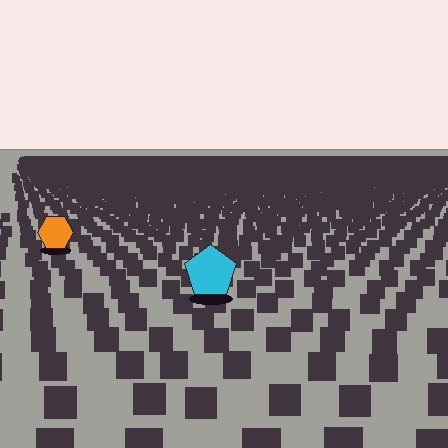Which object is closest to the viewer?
The cyan pentagon is closest. The texture marks near it are larger and more spread out.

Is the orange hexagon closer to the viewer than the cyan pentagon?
No. The cyan pentagon is closer — you can tell from the texture gradient: the ground texture is coarser near it.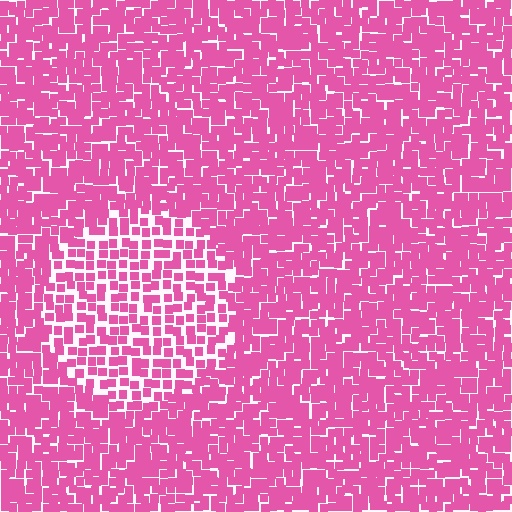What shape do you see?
I see a circle.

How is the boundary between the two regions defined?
The boundary is defined by a change in element density (approximately 1.7x ratio). All elements are the same color, size, and shape.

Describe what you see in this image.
The image contains small pink elements arranged at two different densities. A circle-shaped region is visible where the elements are less densely packed than the surrounding area.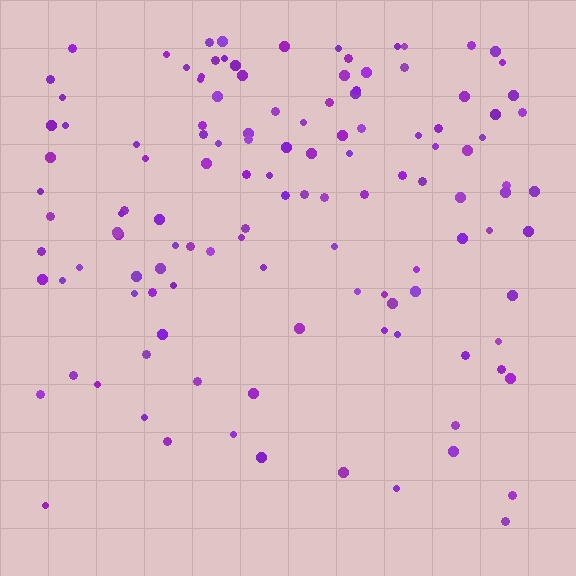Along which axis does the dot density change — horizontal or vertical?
Vertical.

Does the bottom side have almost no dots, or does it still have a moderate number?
Still a moderate number, just noticeably fewer than the top.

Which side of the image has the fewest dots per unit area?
The bottom.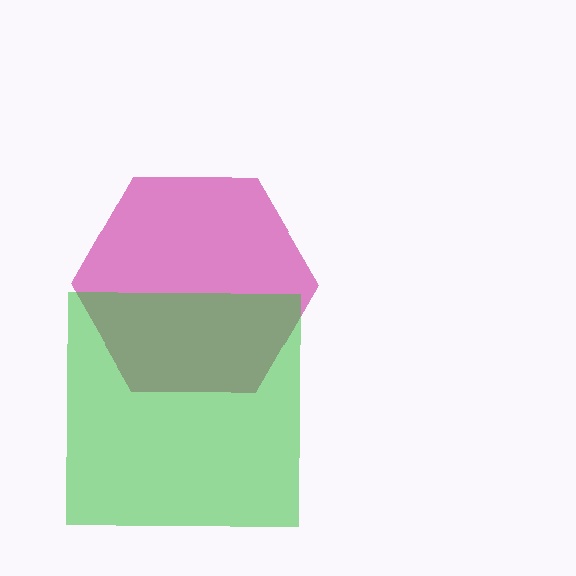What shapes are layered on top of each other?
The layered shapes are: a magenta hexagon, a green square.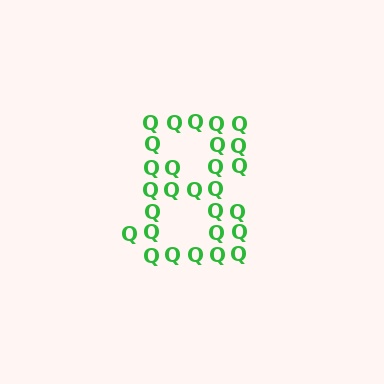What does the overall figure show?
The overall figure shows the digit 8.